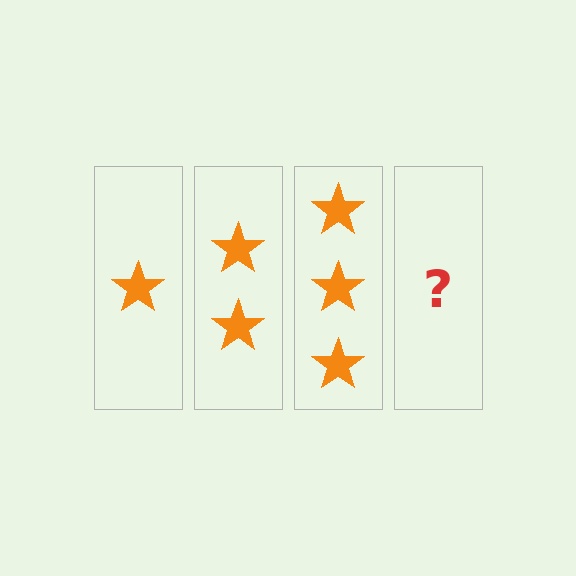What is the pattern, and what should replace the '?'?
The pattern is that each step adds one more star. The '?' should be 4 stars.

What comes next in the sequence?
The next element should be 4 stars.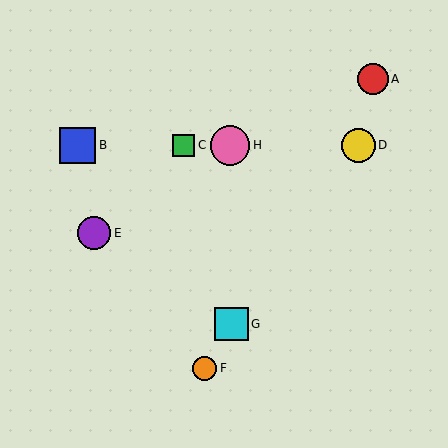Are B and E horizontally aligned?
No, B is at y≈145 and E is at y≈233.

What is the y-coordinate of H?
Object H is at y≈145.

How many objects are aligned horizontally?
4 objects (B, C, D, H) are aligned horizontally.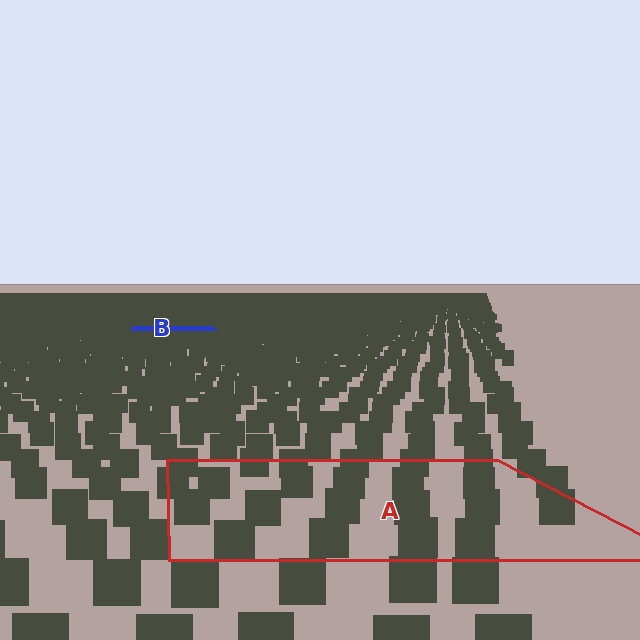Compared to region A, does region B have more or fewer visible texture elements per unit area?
Region B has more texture elements per unit area — they are packed more densely because it is farther away.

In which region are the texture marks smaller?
The texture marks are smaller in region B, because it is farther away.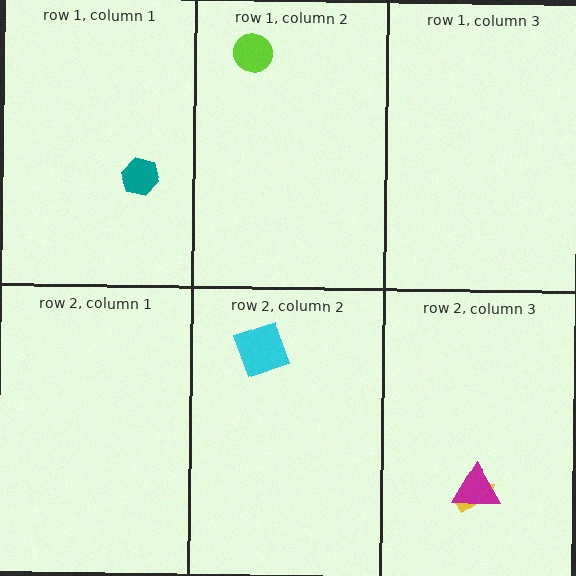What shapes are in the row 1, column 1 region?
The teal hexagon.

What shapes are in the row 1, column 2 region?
The lime circle.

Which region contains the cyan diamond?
The row 2, column 2 region.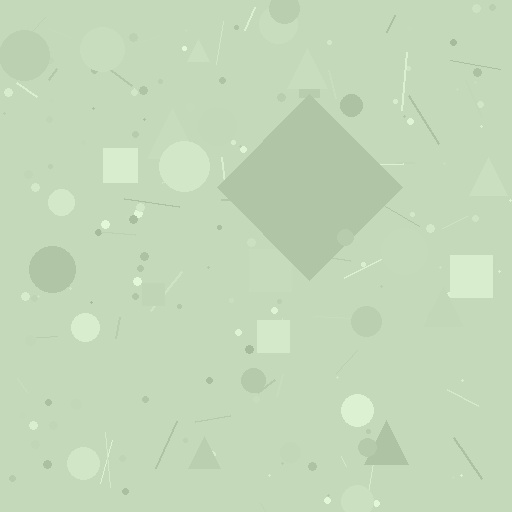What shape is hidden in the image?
A diamond is hidden in the image.